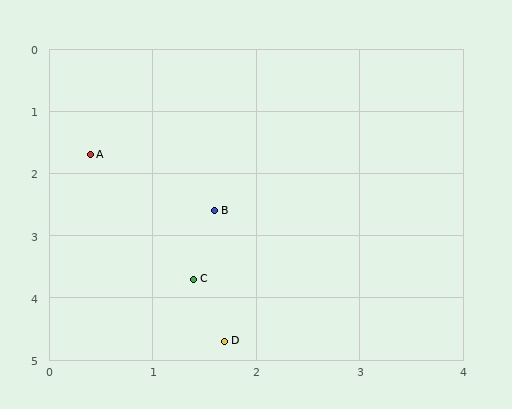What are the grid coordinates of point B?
Point B is at approximately (1.6, 2.6).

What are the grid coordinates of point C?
Point C is at approximately (1.4, 3.7).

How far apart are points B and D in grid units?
Points B and D are about 2.1 grid units apart.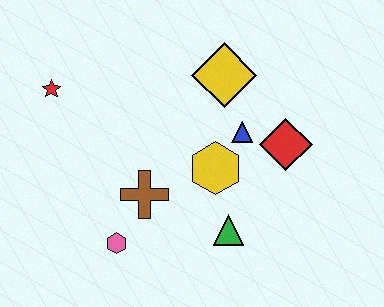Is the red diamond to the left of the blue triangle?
No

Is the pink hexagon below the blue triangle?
Yes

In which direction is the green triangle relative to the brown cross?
The green triangle is to the right of the brown cross.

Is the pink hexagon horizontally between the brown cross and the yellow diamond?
No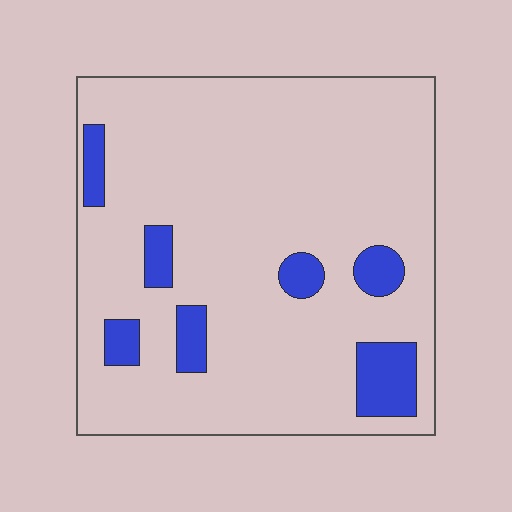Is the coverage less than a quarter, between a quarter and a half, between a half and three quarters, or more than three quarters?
Less than a quarter.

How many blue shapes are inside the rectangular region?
7.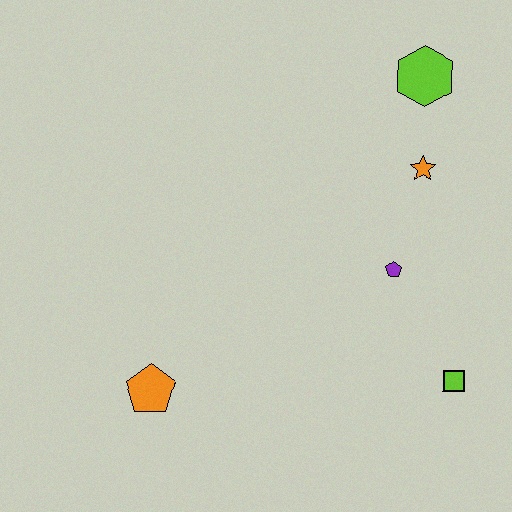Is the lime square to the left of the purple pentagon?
No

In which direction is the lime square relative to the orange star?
The lime square is below the orange star.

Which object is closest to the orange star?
The lime hexagon is closest to the orange star.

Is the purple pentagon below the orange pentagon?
No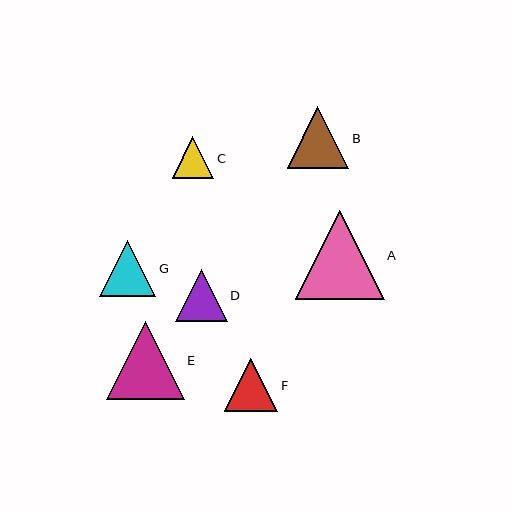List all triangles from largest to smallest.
From largest to smallest: A, E, B, G, F, D, C.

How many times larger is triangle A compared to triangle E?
Triangle A is approximately 1.1 times the size of triangle E.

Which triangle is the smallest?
Triangle C is the smallest with a size of approximately 42 pixels.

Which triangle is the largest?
Triangle A is the largest with a size of approximately 89 pixels.